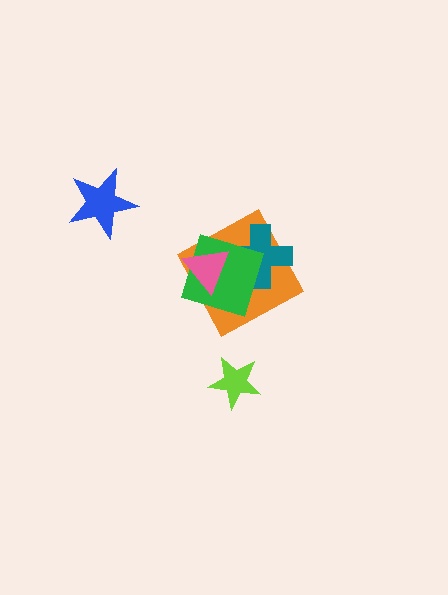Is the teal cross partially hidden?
Yes, it is partially covered by another shape.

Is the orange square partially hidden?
Yes, it is partially covered by another shape.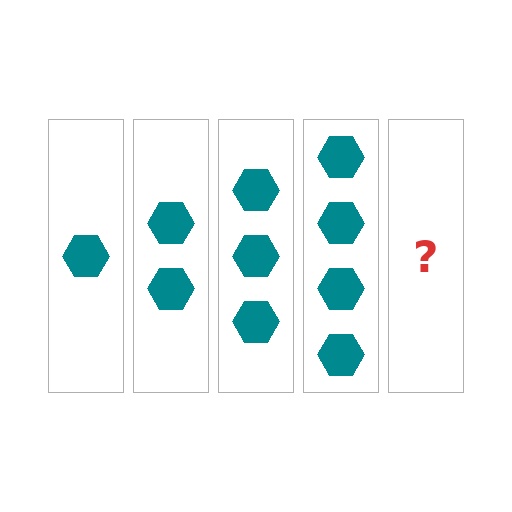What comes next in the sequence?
The next element should be 5 hexagons.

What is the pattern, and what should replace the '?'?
The pattern is that each step adds one more hexagon. The '?' should be 5 hexagons.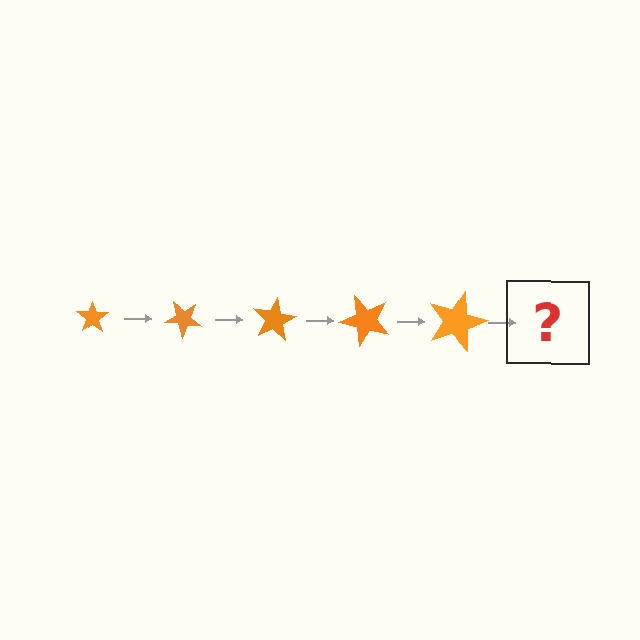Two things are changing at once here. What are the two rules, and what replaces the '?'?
The two rules are that the star grows larger each step and it rotates 40 degrees each step. The '?' should be a star, larger than the previous one and rotated 200 degrees from the start.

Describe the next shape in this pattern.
It should be a star, larger than the previous one and rotated 200 degrees from the start.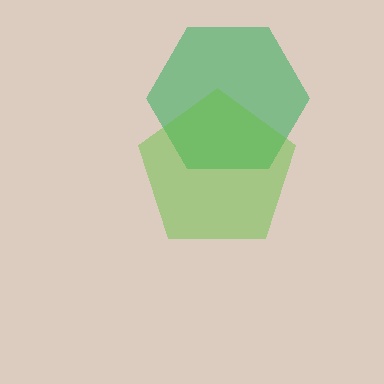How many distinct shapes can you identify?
There are 2 distinct shapes: a green hexagon, a lime pentagon.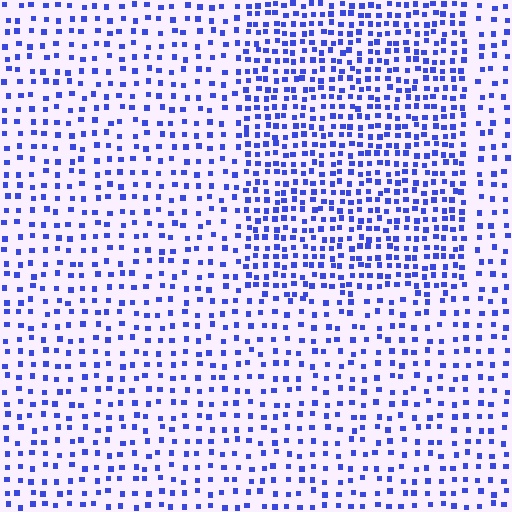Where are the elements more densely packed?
The elements are more densely packed inside the rectangle boundary.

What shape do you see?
I see a rectangle.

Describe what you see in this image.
The image contains small blue elements arranged at two different densities. A rectangle-shaped region is visible where the elements are more densely packed than the surrounding area.